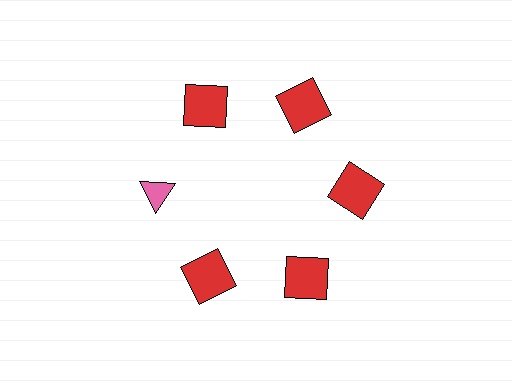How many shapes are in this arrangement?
There are 6 shapes arranged in a ring pattern.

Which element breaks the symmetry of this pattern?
The pink triangle at roughly the 9 o'clock position breaks the symmetry. All other shapes are red squares.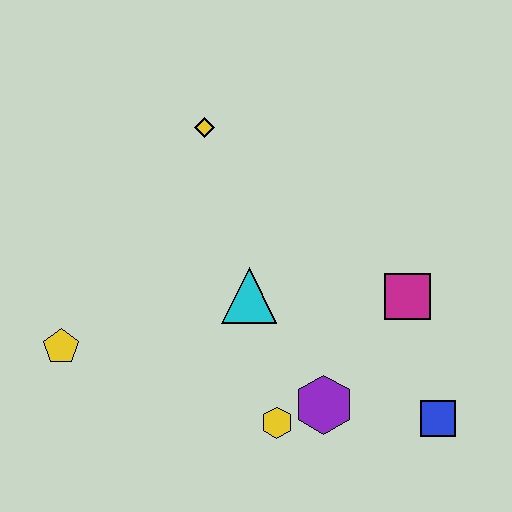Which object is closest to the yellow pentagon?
The cyan triangle is closest to the yellow pentagon.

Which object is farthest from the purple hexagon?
The yellow diamond is farthest from the purple hexagon.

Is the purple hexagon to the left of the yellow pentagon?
No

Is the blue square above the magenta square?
No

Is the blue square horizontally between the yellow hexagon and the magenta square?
No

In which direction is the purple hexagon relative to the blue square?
The purple hexagon is to the left of the blue square.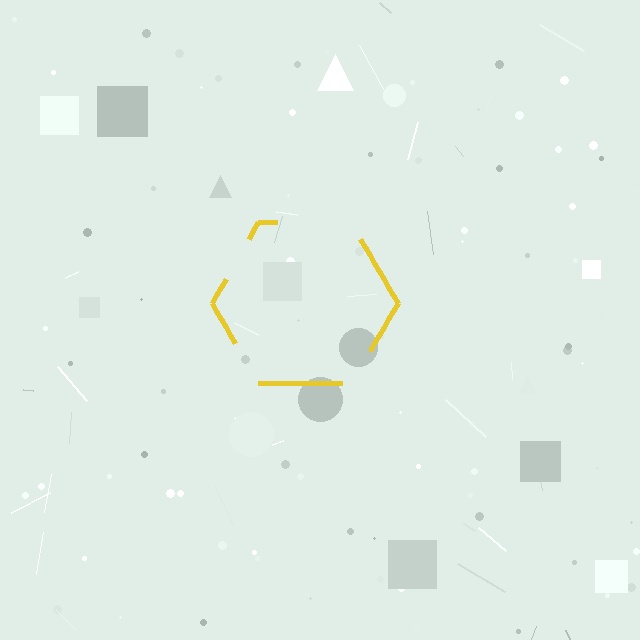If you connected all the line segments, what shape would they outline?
They would outline a hexagon.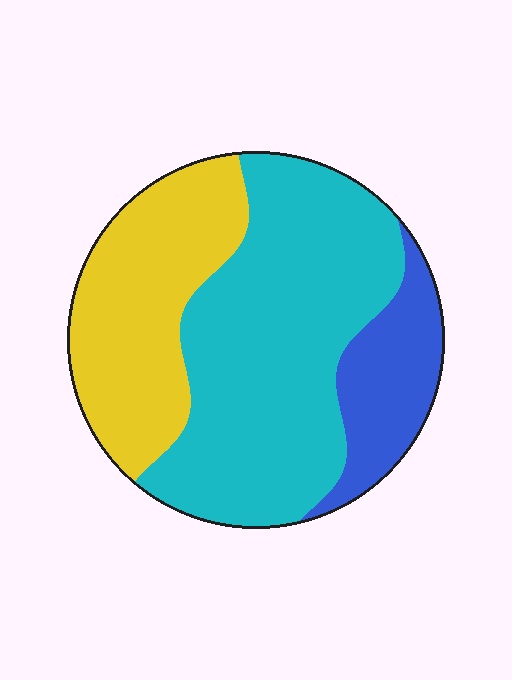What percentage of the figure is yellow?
Yellow takes up between a sixth and a third of the figure.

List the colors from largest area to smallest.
From largest to smallest: cyan, yellow, blue.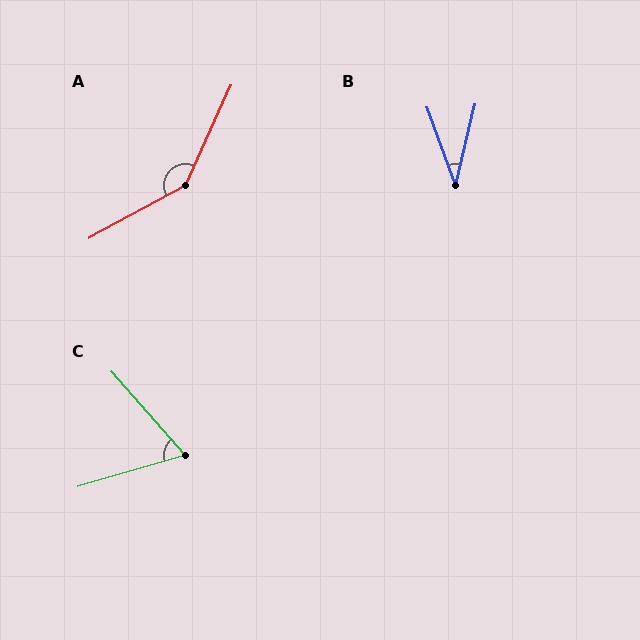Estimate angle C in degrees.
Approximately 65 degrees.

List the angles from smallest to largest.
B (33°), C (65°), A (143°).